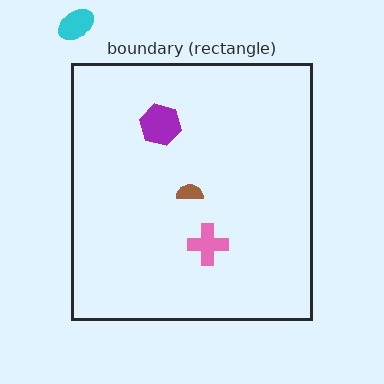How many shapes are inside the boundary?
3 inside, 1 outside.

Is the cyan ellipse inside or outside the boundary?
Outside.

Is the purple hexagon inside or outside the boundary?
Inside.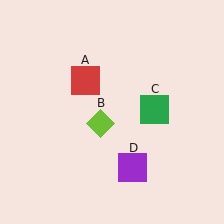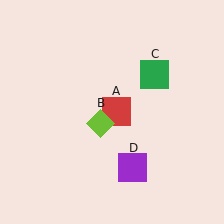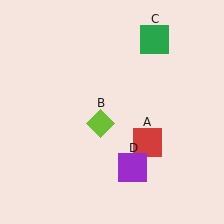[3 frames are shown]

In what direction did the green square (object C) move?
The green square (object C) moved up.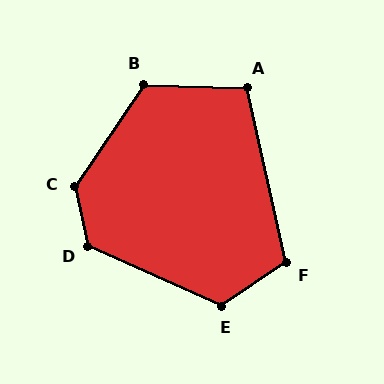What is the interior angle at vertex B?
Approximately 122 degrees (obtuse).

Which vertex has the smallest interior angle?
A, at approximately 104 degrees.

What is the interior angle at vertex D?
Approximately 126 degrees (obtuse).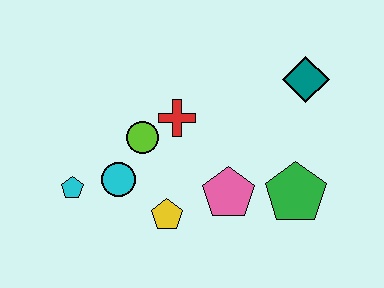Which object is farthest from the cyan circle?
The teal diamond is farthest from the cyan circle.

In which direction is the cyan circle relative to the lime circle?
The cyan circle is below the lime circle.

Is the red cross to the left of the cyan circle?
No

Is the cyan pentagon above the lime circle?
No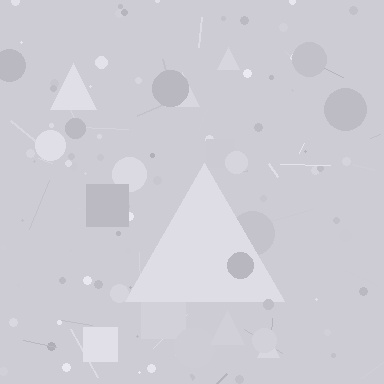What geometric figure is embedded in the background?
A triangle is embedded in the background.